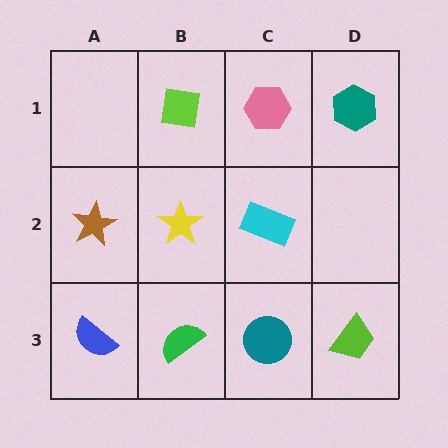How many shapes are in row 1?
3 shapes.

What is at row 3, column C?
A teal circle.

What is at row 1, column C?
A pink hexagon.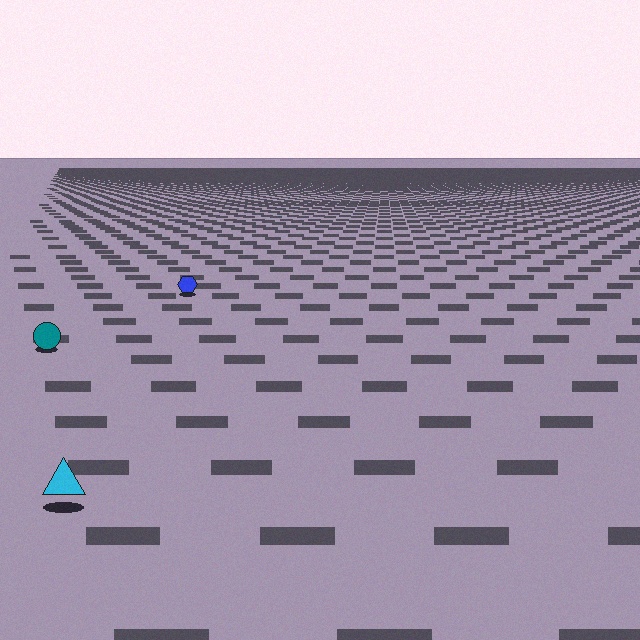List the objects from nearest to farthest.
From nearest to farthest: the cyan triangle, the teal circle, the blue hexagon.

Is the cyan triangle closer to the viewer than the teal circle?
Yes. The cyan triangle is closer — you can tell from the texture gradient: the ground texture is coarser near it.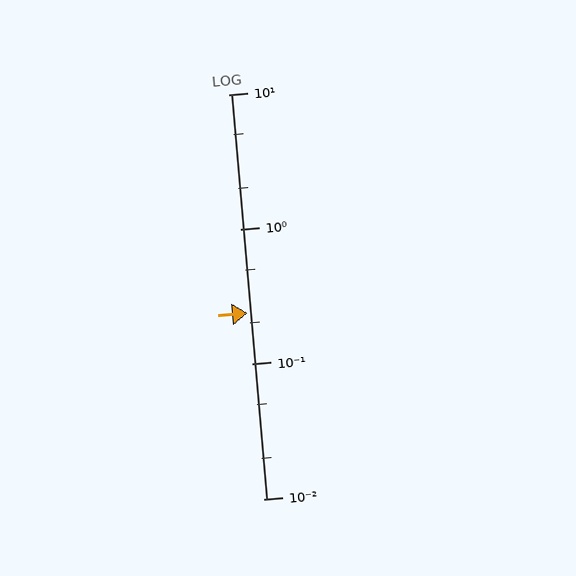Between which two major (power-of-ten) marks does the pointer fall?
The pointer is between 0.1 and 1.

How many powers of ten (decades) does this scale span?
The scale spans 3 decades, from 0.01 to 10.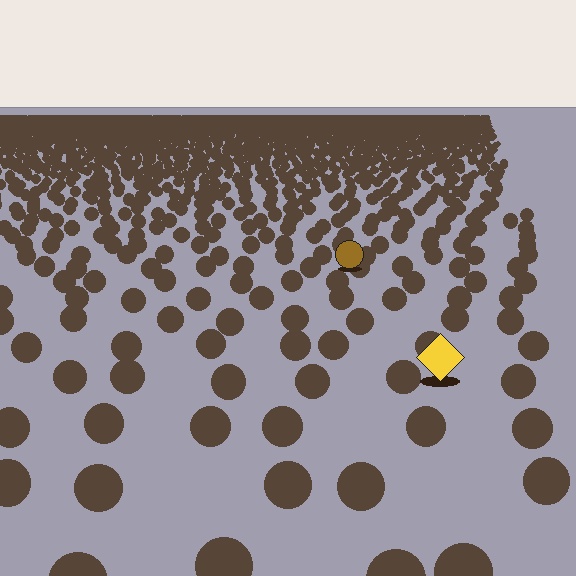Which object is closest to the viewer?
The yellow diamond is closest. The texture marks near it are larger and more spread out.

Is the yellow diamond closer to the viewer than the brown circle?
Yes. The yellow diamond is closer — you can tell from the texture gradient: the ground texture is coarser near it.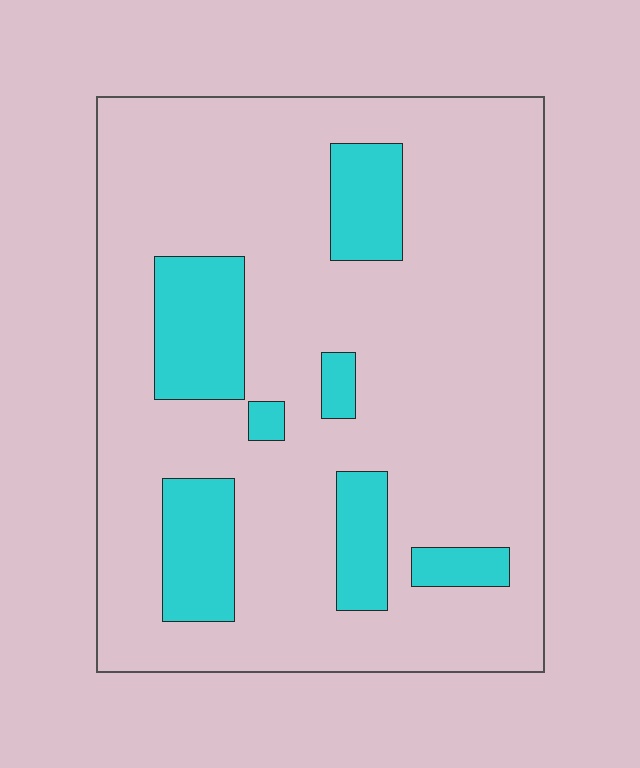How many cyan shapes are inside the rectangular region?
7.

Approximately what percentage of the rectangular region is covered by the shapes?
Approximately 20%.